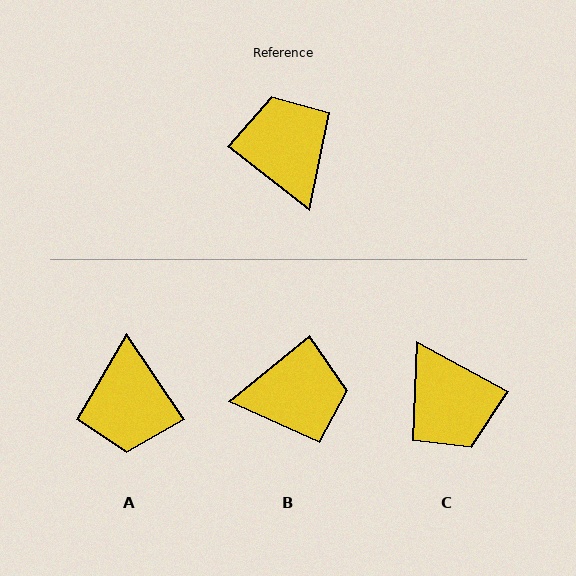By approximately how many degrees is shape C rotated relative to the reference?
Approximately 171 degrees clockwise.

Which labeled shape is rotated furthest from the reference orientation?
C, about 171 degrees away.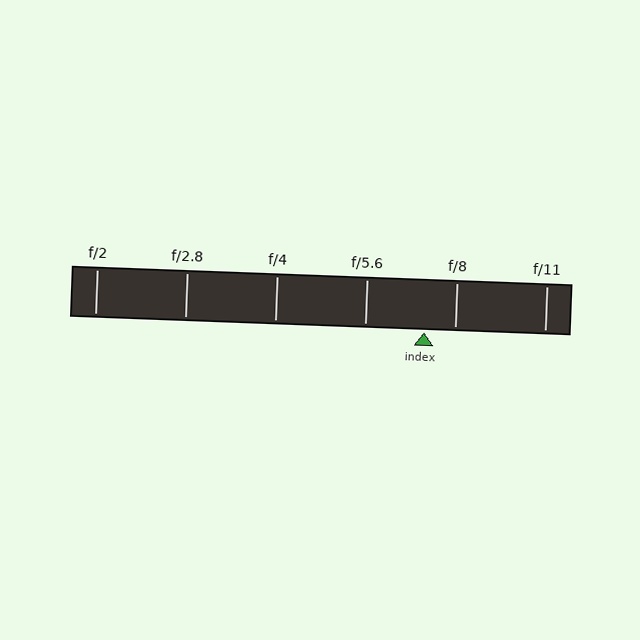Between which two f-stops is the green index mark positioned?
The index mark is between f/5.6 and f/8.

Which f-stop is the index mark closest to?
The index mark is closest to f/8.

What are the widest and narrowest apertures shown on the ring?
The widest aperture shown is f/2 and the narrowest is f/11.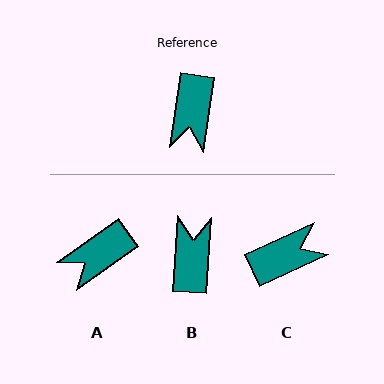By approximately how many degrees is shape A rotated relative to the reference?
Approximately 45 degrees clockwise.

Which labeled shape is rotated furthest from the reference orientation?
B, about 175 degrees away.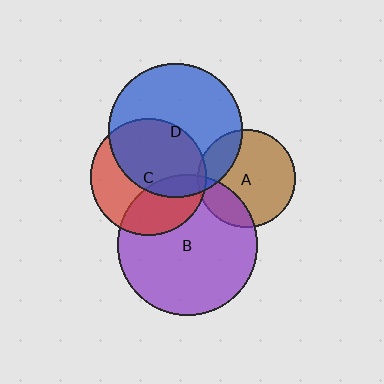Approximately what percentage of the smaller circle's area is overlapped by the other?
Approximately 20%.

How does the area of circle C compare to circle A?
Approximately 1.4 times.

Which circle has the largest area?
Circle B (purple).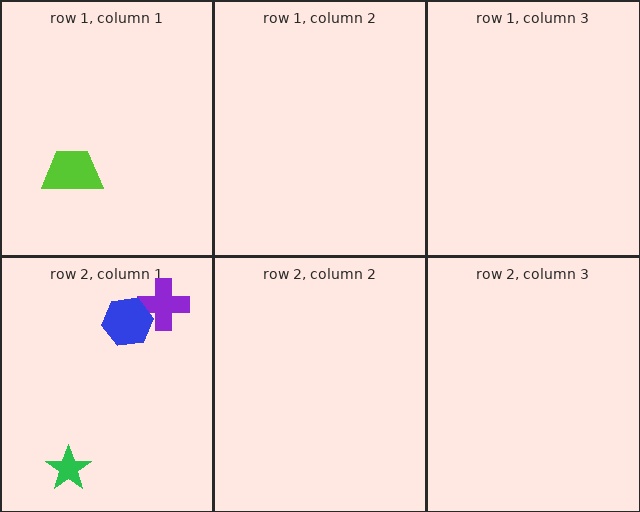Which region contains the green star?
The row 2, column 1 region.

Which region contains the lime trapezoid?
The row 1, column 1 region.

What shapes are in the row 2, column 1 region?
The purple cross, the blue hexagon, the green star.